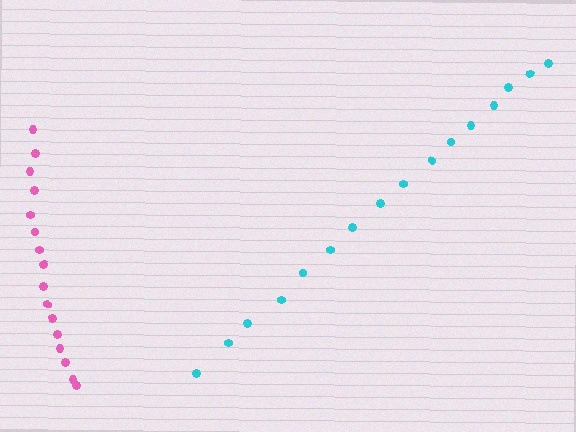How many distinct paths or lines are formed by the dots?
There are 2 distinct paths.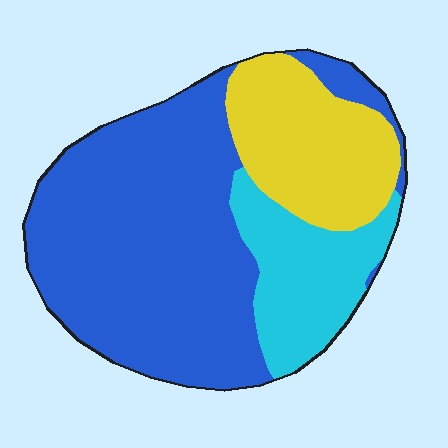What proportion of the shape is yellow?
Yellow takes up about one fifth (1/5) of the shape.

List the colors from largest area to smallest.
From largest to smallest: blue, yellow, cyan.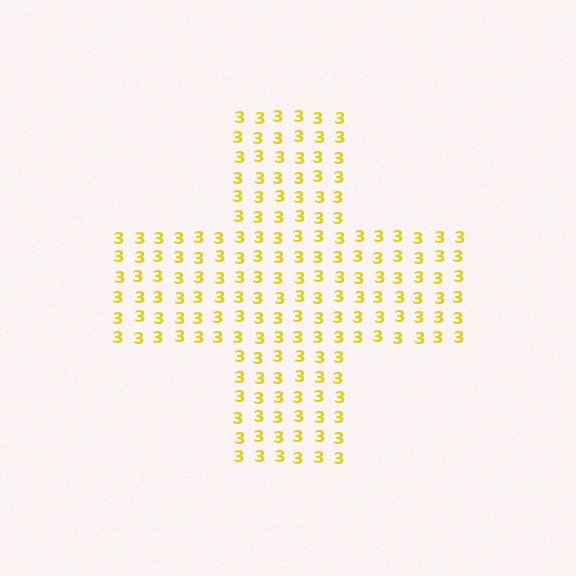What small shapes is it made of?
It is made of small digit 3's.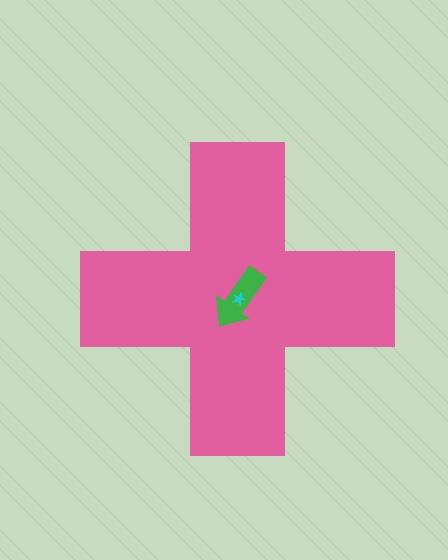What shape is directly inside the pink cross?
The green arrow.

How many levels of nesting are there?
3.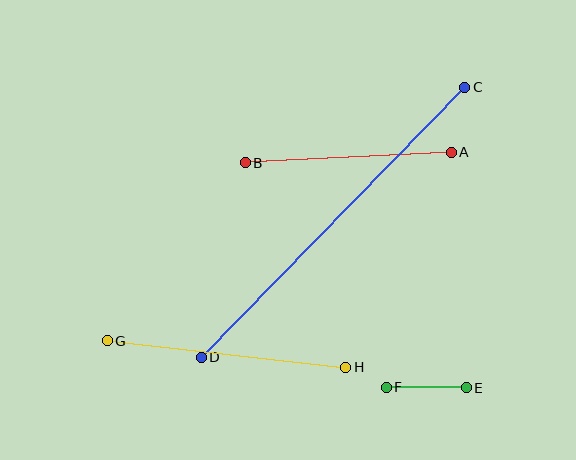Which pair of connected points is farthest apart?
Points C and D are farthest apart.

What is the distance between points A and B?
The distance is approximately 206 pixels.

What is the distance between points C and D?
The distance is approximately 377 pixels.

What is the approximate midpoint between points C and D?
The midpoint is at approximately (333, 222) pixels.